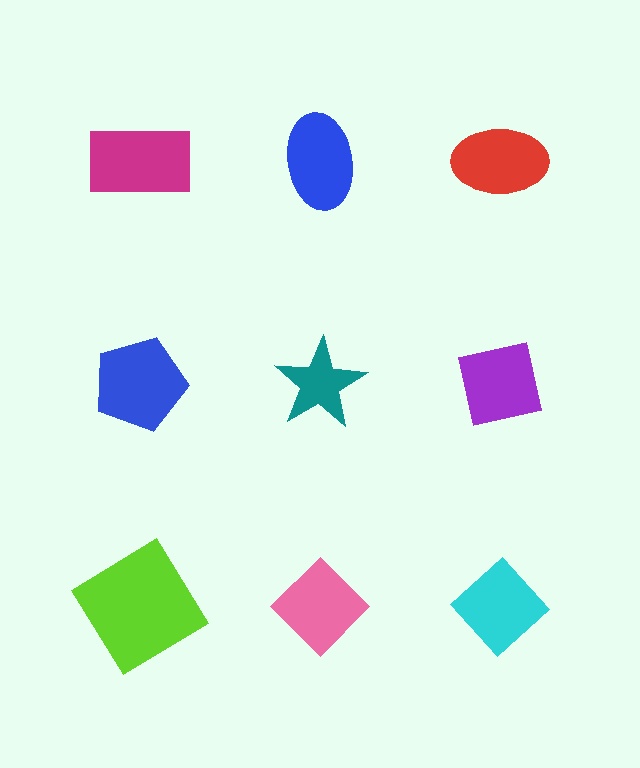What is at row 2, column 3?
A purple square.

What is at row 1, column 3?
A red ellipse.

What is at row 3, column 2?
A pink diamond.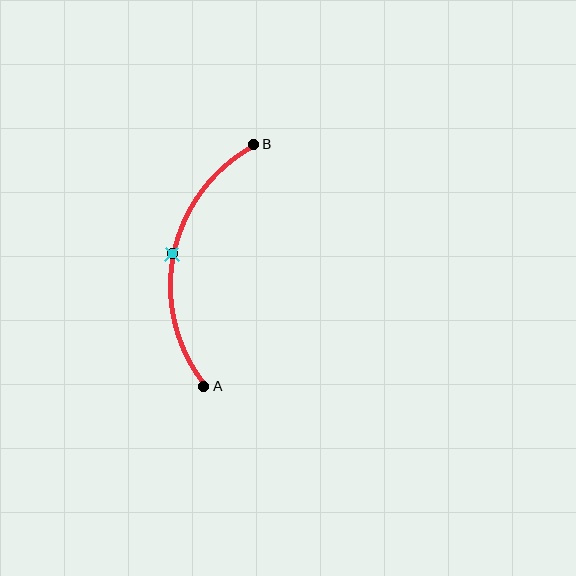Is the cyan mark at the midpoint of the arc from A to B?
Yes. The cyan mark lies on the arc at equal arc-length from both A and B — it is the arc midpoint.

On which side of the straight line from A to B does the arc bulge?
The arc bulges to the left of the straight line connecting A and B.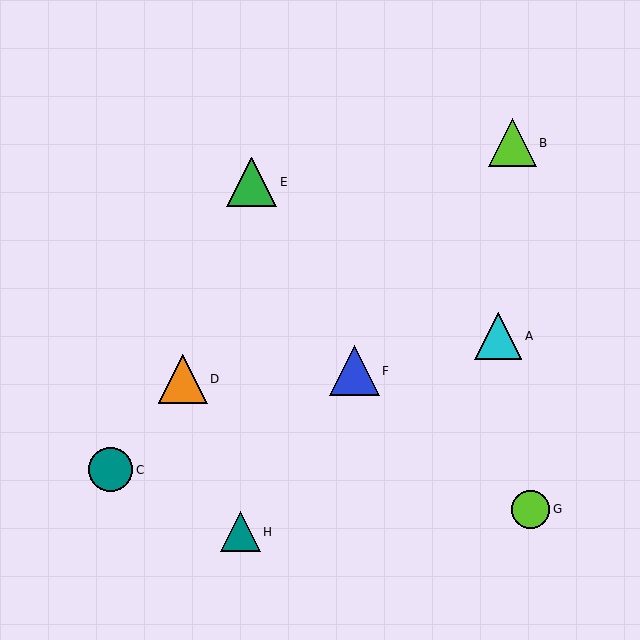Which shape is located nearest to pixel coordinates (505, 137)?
The lime triangle (labeled B) at (512, 143) is nearest to that location.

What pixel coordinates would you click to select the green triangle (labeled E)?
Click at (252, 182) to select the green triangle E.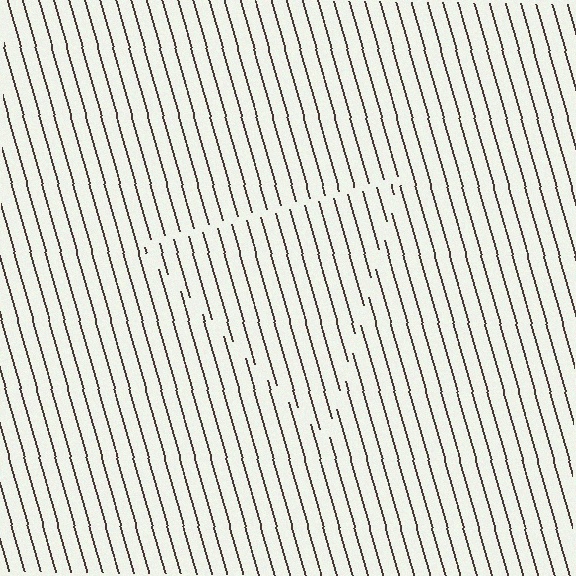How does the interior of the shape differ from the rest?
The interior of the shape contains the same grating, shifted by half a period — the contour is defined by the phase discontinuity where line-ends from the inner and outer gratings abut.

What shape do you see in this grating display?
An illusory triangle. The interior of the shape contains the same grating, shifted by half a period — the contour is defined by the phase discontinuity where line-ends from the inner and outer gratings abut.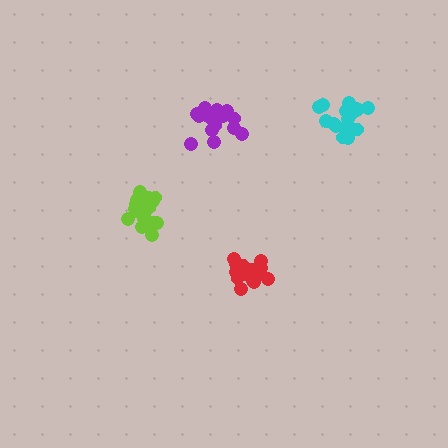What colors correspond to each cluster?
The clusters are colored: red, purple, cyan, lime.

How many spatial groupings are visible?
There are 4 spatial groupings.